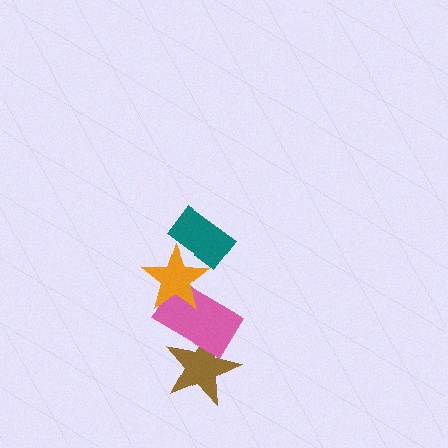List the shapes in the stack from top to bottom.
From top to bottom: the teal rectangle, the orange star, the pink rectangle, the brown star.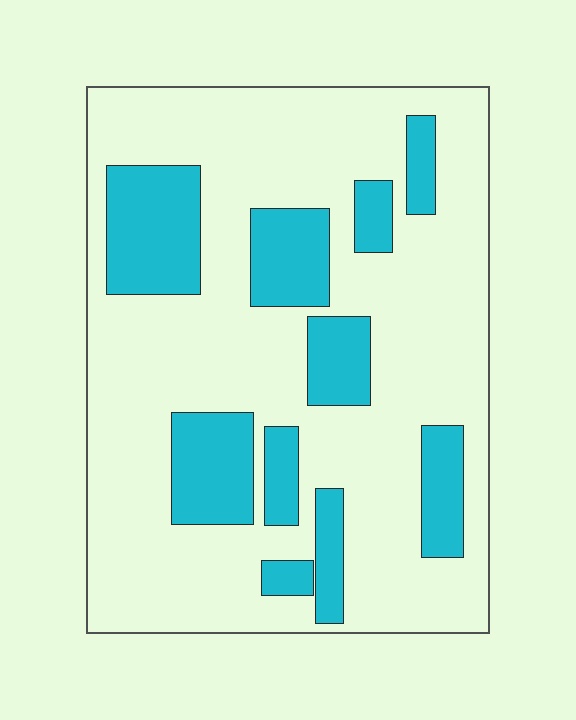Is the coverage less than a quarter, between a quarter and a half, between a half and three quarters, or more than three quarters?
Between a quarter and a half.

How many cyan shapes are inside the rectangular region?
10.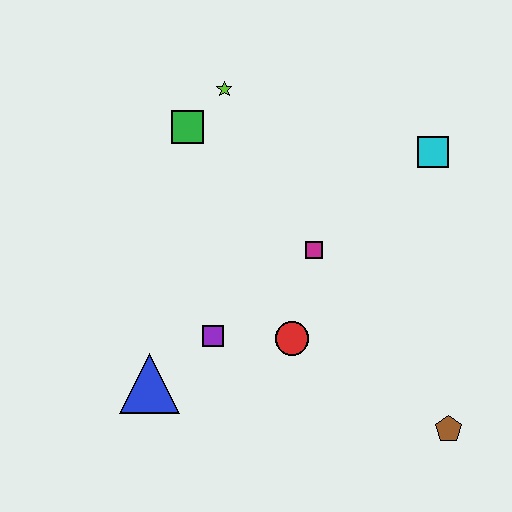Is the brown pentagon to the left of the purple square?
No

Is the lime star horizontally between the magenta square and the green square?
Yes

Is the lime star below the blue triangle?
No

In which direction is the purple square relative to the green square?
The purple square is below the green square.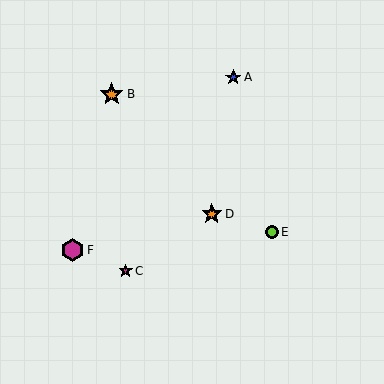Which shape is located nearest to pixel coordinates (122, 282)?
The magenta star (labeled C) at (126, 271) is nearest to that location.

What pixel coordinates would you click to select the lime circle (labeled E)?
Click at (272, 232) to select the lime circle E.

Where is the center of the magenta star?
The center of the magenta star is at (126, 271).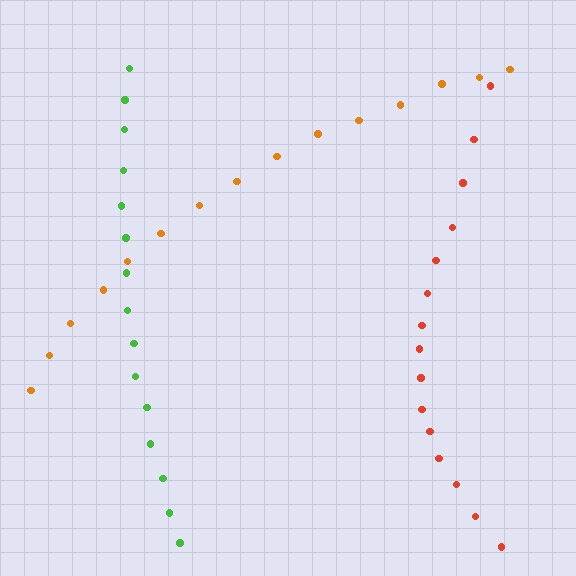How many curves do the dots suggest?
There are 3 distinct paths.